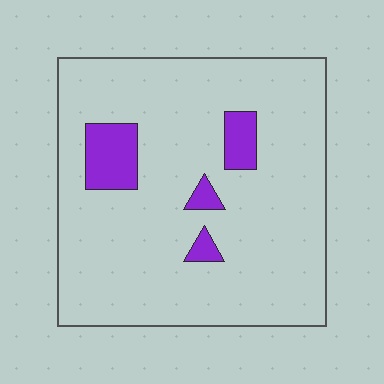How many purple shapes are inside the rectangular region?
4.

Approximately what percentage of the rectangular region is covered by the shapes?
Approximately 10%.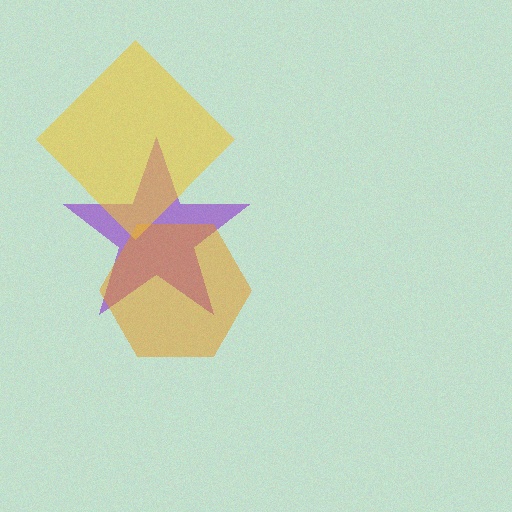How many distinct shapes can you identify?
There are 3 distinct shapes: a purple star, an orange hexagon, a yellow diamond.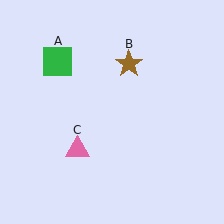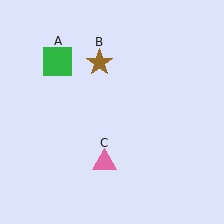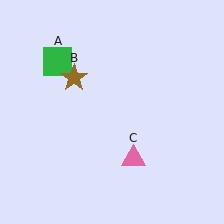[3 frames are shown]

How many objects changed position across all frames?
2 objects changed position: brown star (object B), pink triangle (object C).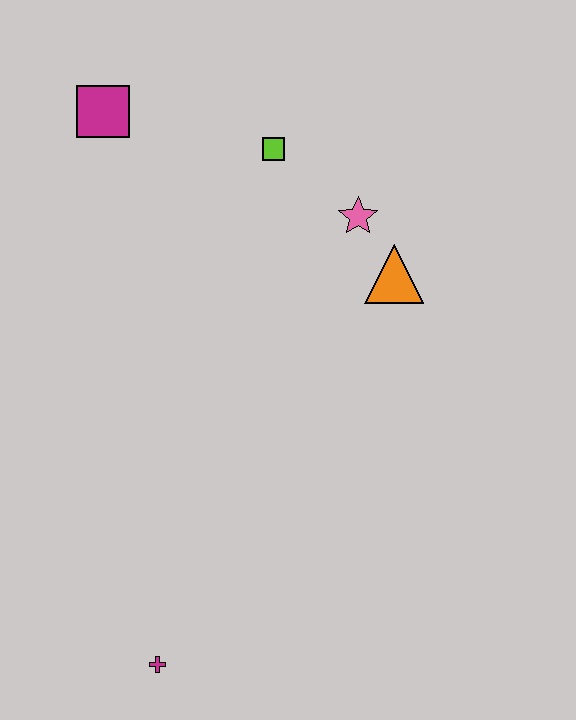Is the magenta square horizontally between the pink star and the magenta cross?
No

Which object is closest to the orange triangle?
The pink star is closest to the orange triangle.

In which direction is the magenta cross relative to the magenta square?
The magenta cross is below the magenta square.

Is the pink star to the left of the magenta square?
No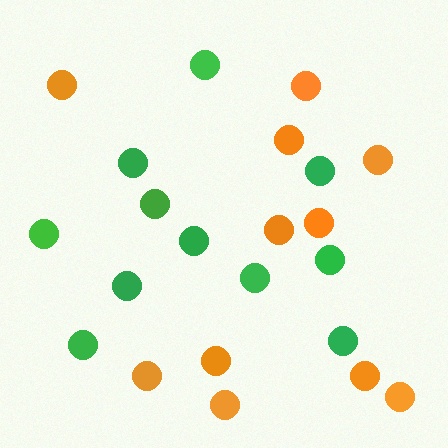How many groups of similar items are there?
There are 2 groups: one group of green circles (11) and one group of orange circles (11).